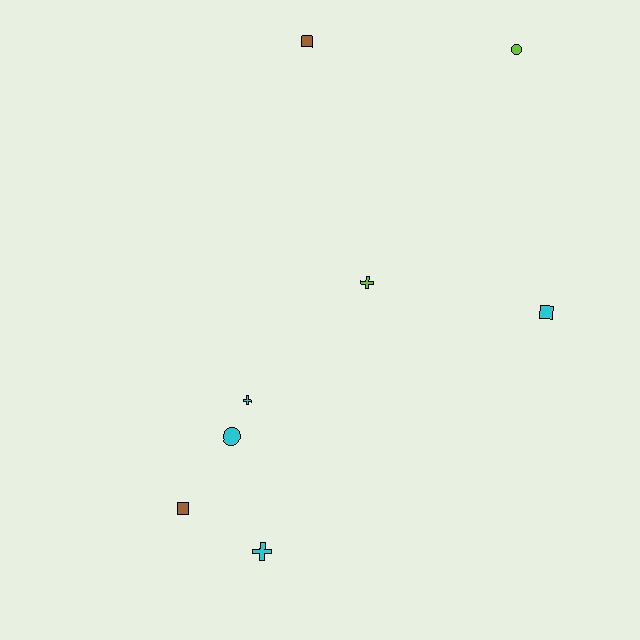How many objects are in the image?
There are 8 objects.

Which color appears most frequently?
Cyan, with 4 objects.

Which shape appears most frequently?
Cross, with 3 objects.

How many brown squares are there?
There are 2 brown squares.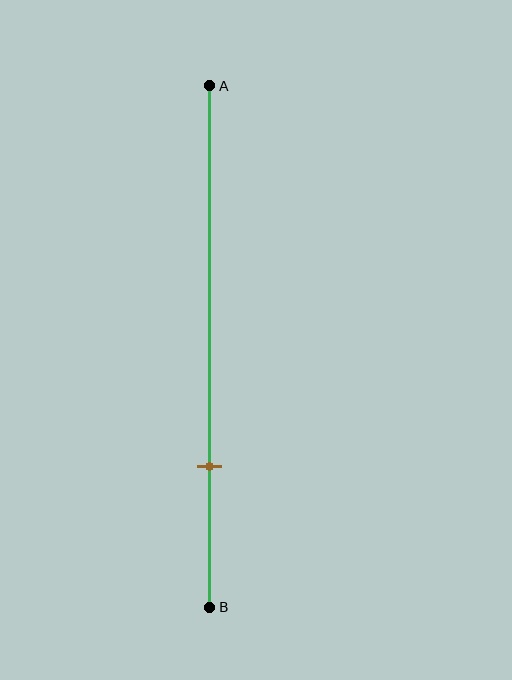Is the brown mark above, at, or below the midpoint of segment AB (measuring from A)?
The brown mark is below the midpoint of segment AB.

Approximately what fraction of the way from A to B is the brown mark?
The brown mark is approximately 75% of the way from A to B.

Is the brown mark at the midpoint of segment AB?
No, the mark is at about 75% from A, not at the 50% midpoint.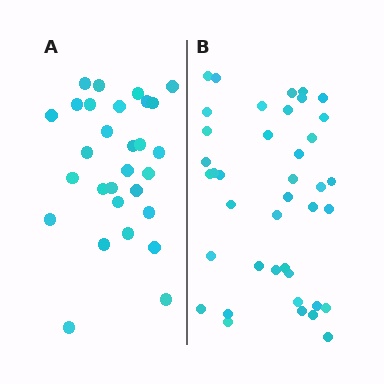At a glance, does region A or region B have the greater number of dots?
Region B (the right region) has more dots.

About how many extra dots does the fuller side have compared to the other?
Region B has roughly 12 or so more dots than region A.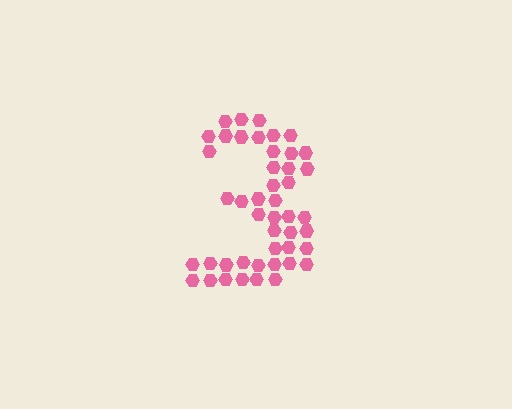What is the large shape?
The large shape is the digit 3.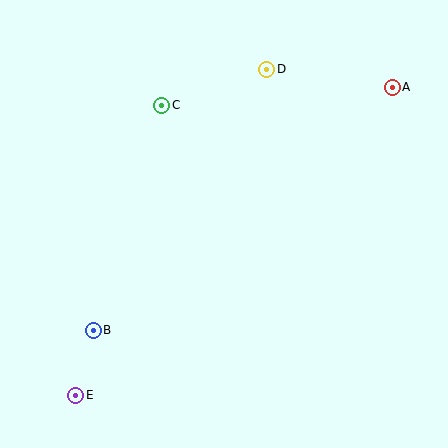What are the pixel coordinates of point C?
Point C is at (162, 105).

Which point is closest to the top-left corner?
Point C is closest to the top-left corner.